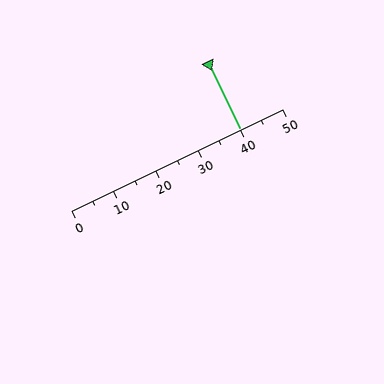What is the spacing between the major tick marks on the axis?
The major ticks are spaced 10 apart.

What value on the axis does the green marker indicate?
The marker indicates approximately 40.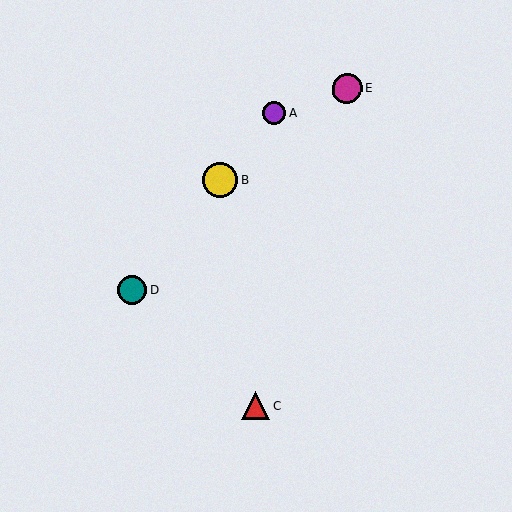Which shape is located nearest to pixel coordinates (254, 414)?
The red triangle (labeled C) at (255, 406) is nearest to that location.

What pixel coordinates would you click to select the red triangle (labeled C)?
Click at (255, 406) to select the red triangle C.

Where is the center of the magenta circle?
The center of the magenta circle is at (347, 88).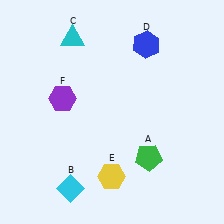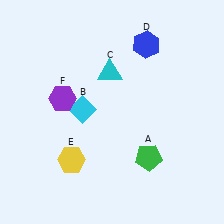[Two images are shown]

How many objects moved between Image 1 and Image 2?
3 objects moved between the two images.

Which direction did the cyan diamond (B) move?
The cyan diamond (B) moved up.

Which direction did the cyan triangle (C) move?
The cyan triangle (C) moved right.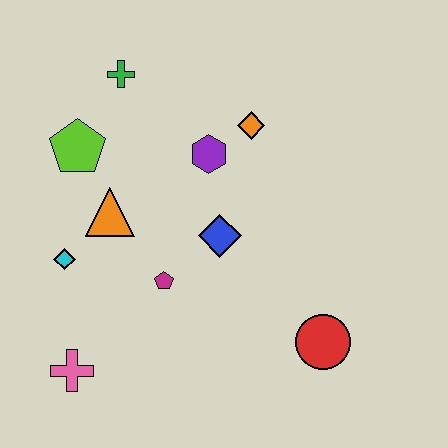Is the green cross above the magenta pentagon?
Yes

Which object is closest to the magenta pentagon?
The blue diamond is closest to the magenta pentagon.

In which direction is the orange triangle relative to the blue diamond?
The orange triangle is to the left of the blue diamond.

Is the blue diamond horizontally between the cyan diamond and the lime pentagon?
No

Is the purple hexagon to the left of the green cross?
No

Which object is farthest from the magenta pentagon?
The green cross is farthest from the magenta pentagon.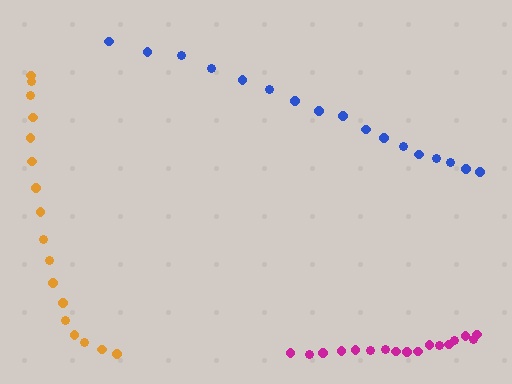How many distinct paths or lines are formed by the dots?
There are 3 distinct paths.